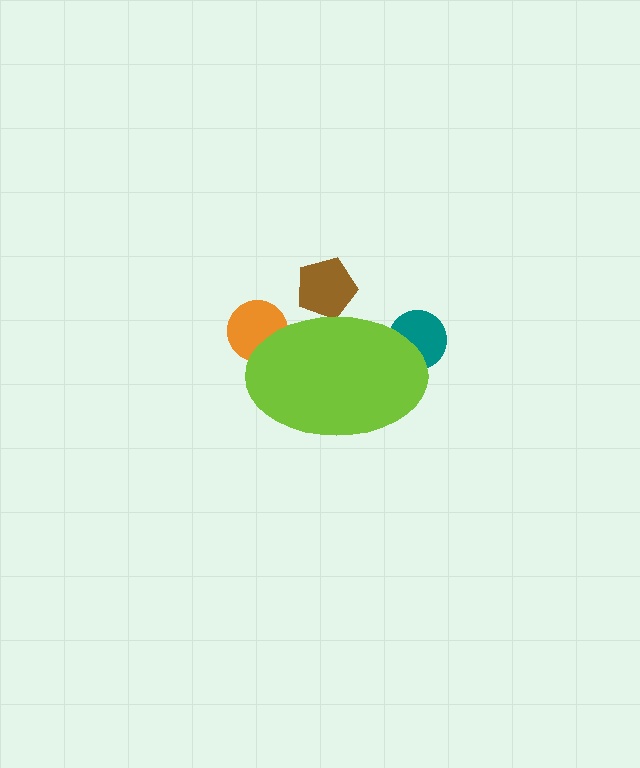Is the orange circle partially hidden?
Yes, the orange circle is partially hidden behind the lime ellipse.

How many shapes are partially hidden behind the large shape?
3 shapes are partially hidden.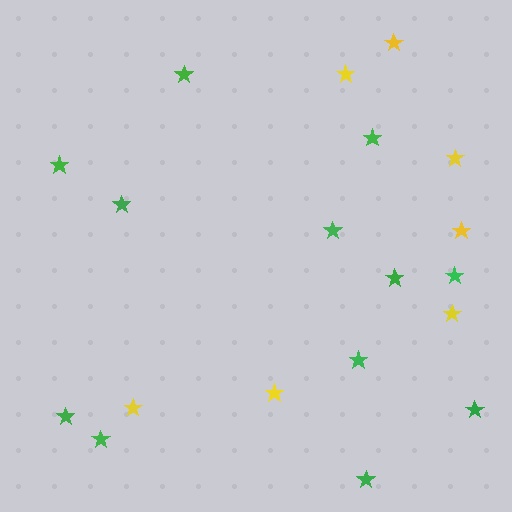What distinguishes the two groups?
There are 2 groups: one group of yellow stars (7) and one group of green stars (12).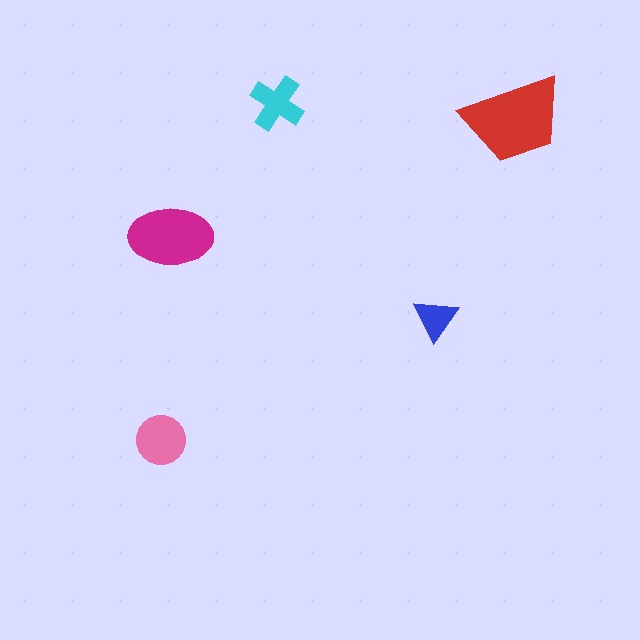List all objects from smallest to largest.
The blue triangle, the cyan cross, the pink circle, the magenta ellipse, the red trapezoid.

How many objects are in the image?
There are 5 objects in the image.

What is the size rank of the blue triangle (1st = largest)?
5th.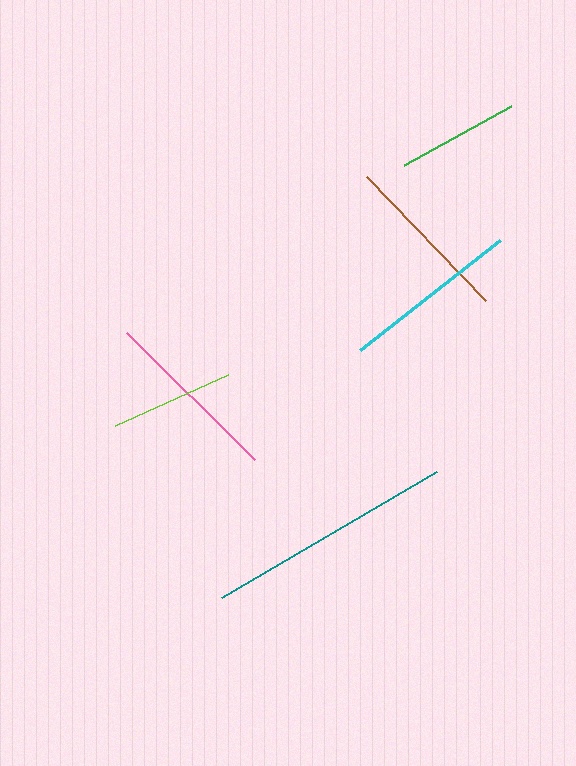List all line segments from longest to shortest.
From longest to shortest: teal, pink, cyan, brown, lime, green.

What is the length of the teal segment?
The teal segment is approximately 248 pixels long.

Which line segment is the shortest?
The green line is the shortest at approximately 122 pixels.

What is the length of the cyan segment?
The cyan segment is approximately 178 pixels long.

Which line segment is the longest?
The teal line is the longest at approximately 248 pixels.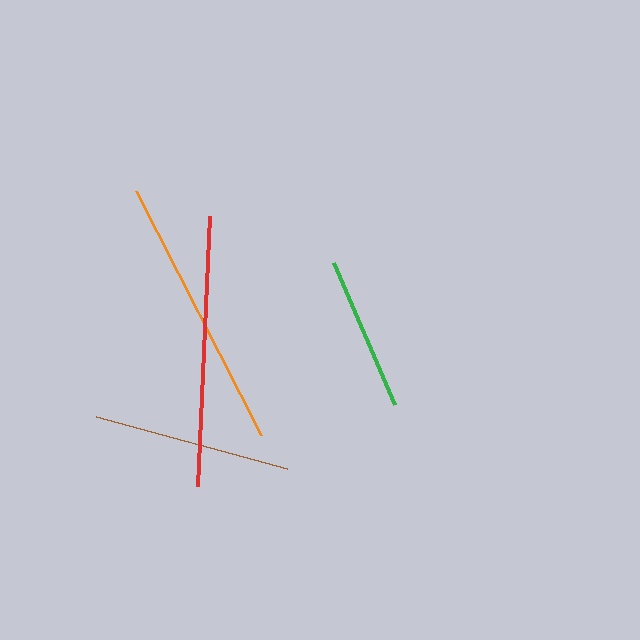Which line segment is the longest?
The orange line is the longest at approximately 275 pixels.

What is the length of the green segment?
The green segment is approximately 154 pixels long.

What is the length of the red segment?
The red segment is approximately 271 pixels long.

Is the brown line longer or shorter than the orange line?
The orange line is longer than the brown line.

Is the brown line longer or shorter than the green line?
The brown line is longer than the green line.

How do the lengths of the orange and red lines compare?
The orange and red lines are approximately the same length.